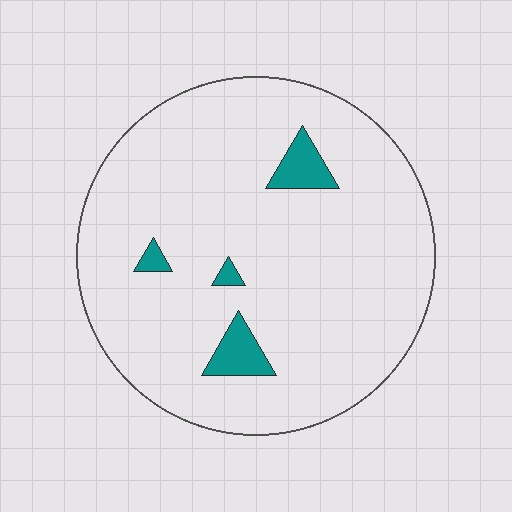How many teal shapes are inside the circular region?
4.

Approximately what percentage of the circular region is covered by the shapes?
Approximately 5%.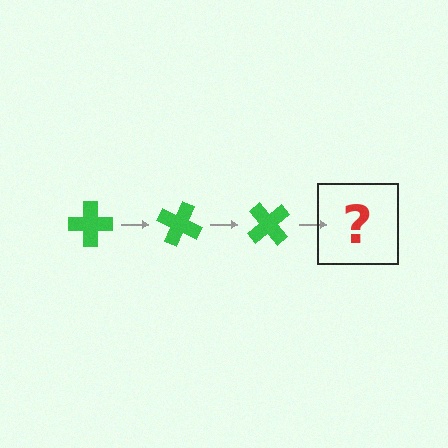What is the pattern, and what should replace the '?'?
The pattern is that the cross rotates 25 degrees each step. The '?' should be a green cross rotated 75 degrees.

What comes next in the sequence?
The next element should be a green cross rotated 75 degrees.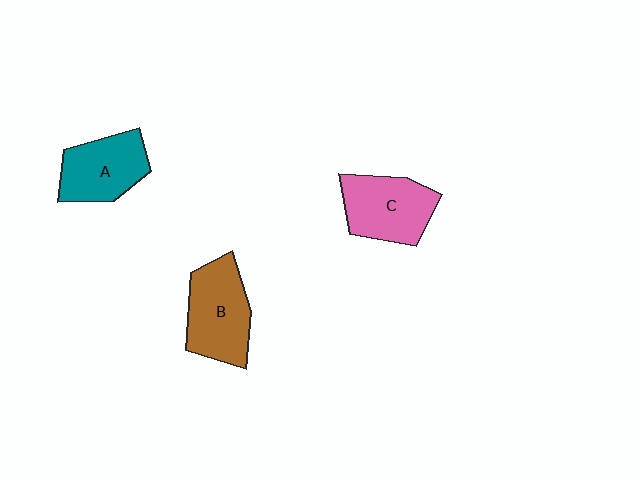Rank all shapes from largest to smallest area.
From largest to smallest: B (brown), C (pink), A (teal).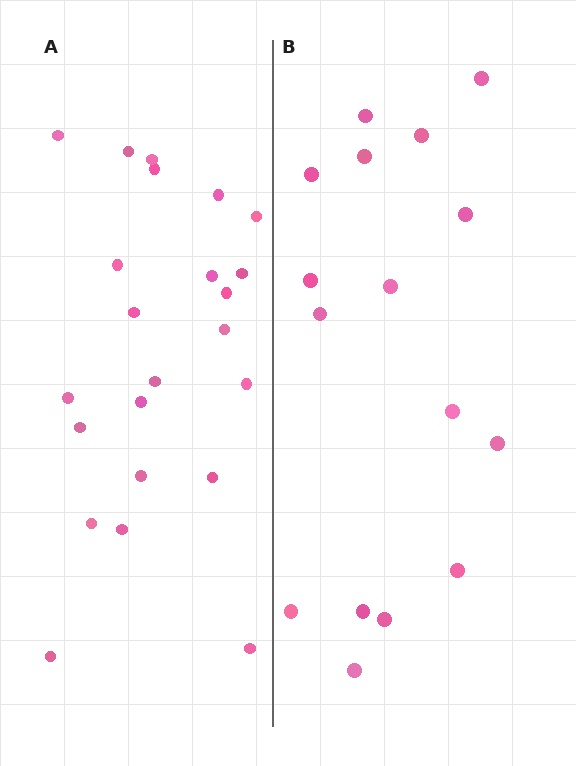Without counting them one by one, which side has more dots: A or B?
Region A (the left region) has more dots.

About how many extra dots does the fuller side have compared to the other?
Region A has roughly 8 or so more dots than region B.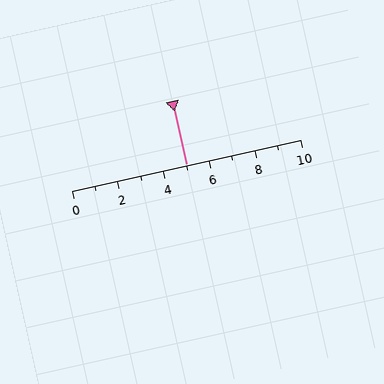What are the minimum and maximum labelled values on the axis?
The axis runs from 0 to 10.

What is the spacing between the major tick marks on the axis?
The major ticks are spaced 2 apart.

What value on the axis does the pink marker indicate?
The marker indicates approximately 5.